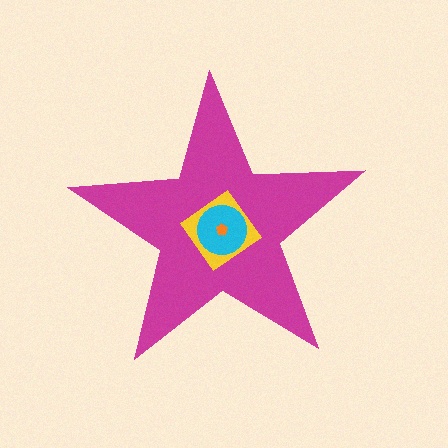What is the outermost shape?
The magenta star.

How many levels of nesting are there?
4.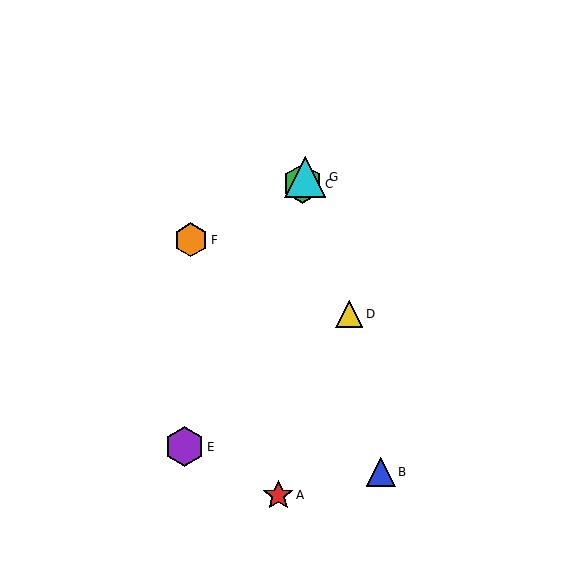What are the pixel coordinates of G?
Object G is at (305, 177).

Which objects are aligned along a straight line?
Objects C, E, G are aligned along a straight line.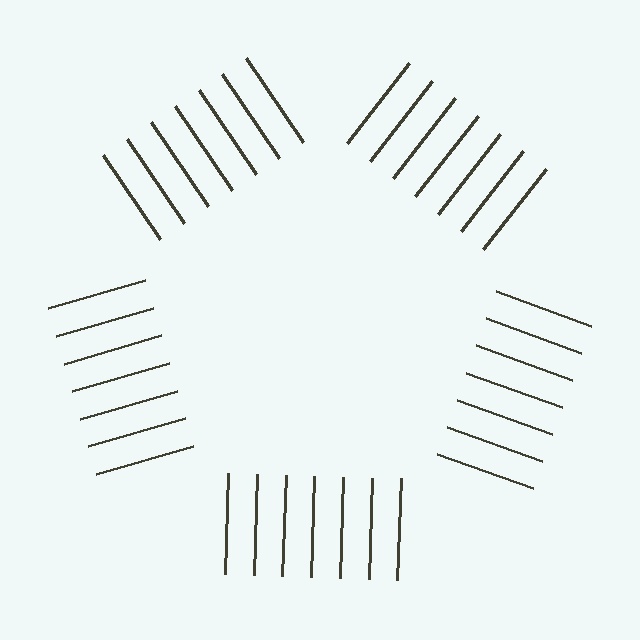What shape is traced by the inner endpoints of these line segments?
An illusory pentagon — the line segments terminate on its edges but no continuous stroke is drawn.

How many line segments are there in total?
35 — 7 along each of the 5 edges.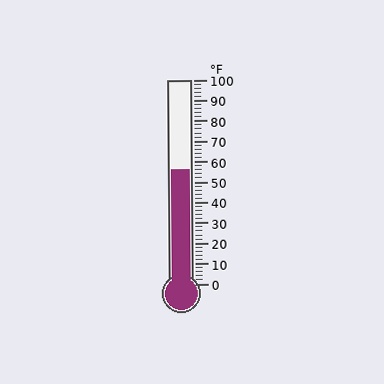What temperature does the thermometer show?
The thermometer shows approximately 56°F.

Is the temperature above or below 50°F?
The temperature is above 50°F.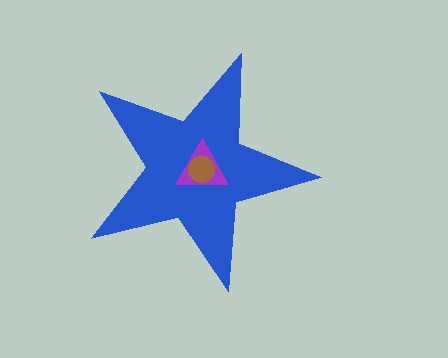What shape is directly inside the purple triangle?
The brown circle.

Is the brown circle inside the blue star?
Yes.